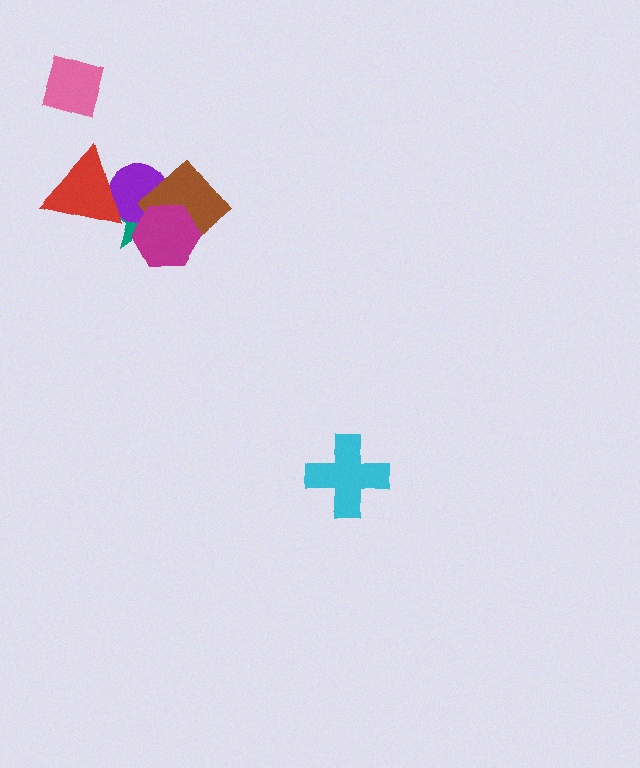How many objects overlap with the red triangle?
2 objects overlap with the red triangle.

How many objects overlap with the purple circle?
4 objects overlap with the purple circle.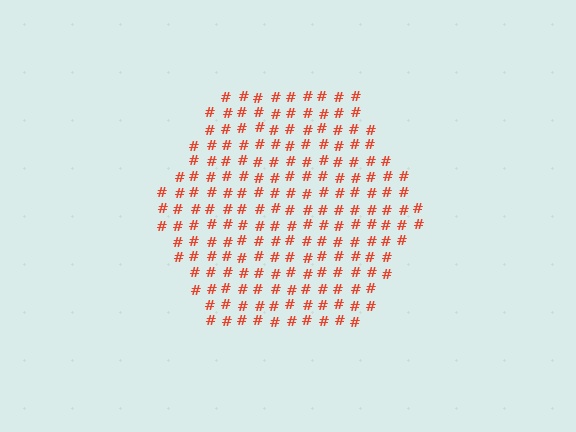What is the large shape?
The large shape is a hexagon.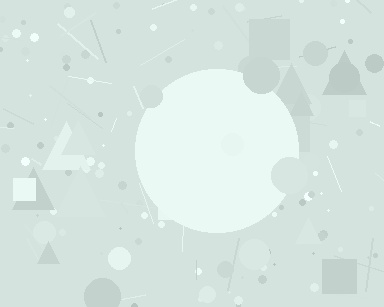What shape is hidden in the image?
A circle is hidden in the image.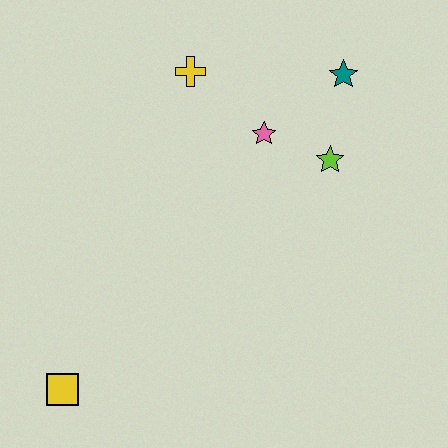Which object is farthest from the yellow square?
The teal star is farthest from the yellow square.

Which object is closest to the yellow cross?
The pink star is closest to the yellow cross.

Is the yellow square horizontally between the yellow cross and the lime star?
No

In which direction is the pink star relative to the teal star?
The pink star is to the left of the teal star.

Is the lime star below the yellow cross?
Yes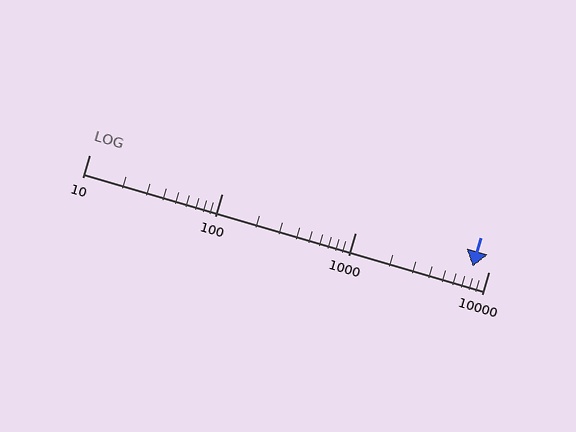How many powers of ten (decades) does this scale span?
The scale spans 3 decades, from 10 to 10000.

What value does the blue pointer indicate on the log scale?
The pointer indicates approximately 7600.